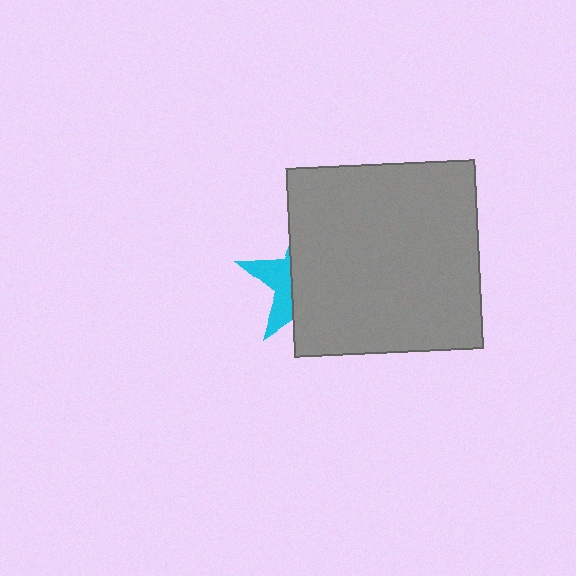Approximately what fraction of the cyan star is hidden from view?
Roughly 67% of the cyan star is hidden behind the gray square.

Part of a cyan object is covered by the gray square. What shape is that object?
It is a star.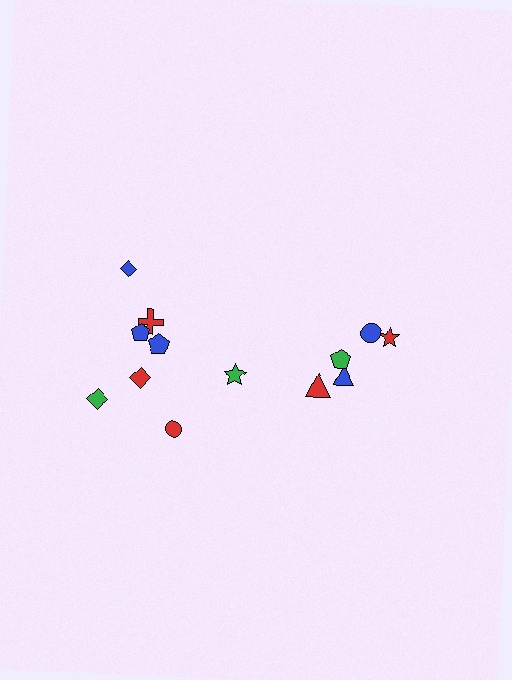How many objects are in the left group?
There are 8 objects.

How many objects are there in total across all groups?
There are 13 objects.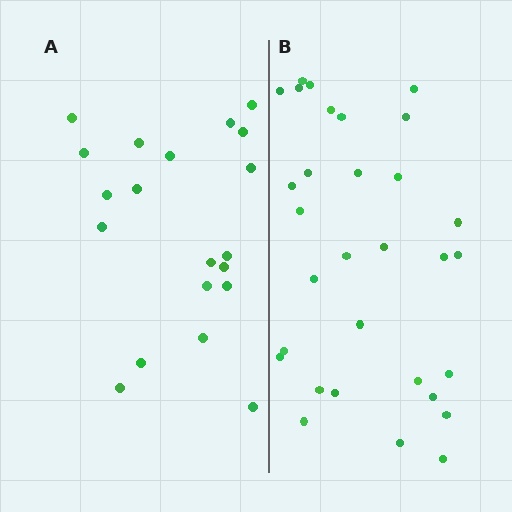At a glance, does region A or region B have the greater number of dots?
Region B (the right region) has more dots.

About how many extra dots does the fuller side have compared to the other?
Region B has roughly 12 or so more dots than region A.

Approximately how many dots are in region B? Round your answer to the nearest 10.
About 30 dots. (The exact count is 31, which rounds to 30.)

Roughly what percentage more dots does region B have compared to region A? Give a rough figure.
About 55% more.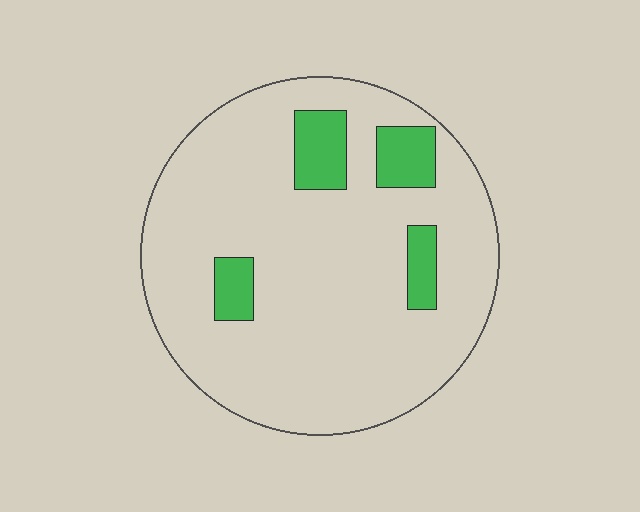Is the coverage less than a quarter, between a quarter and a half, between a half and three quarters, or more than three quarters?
Less than a quarter.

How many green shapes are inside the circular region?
4.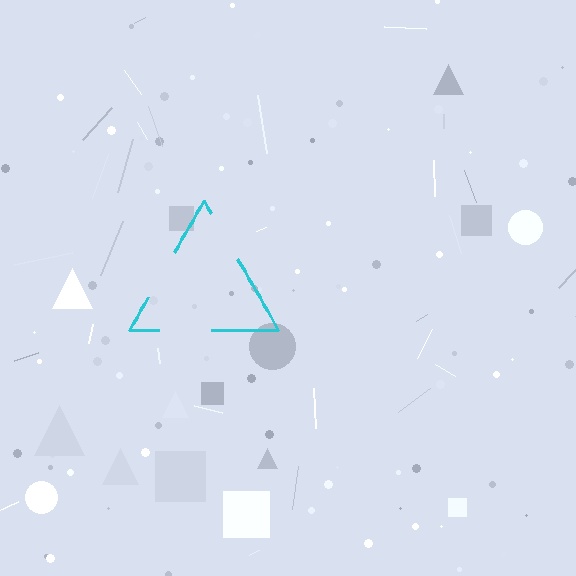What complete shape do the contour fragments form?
The contour fragments form a triangle.